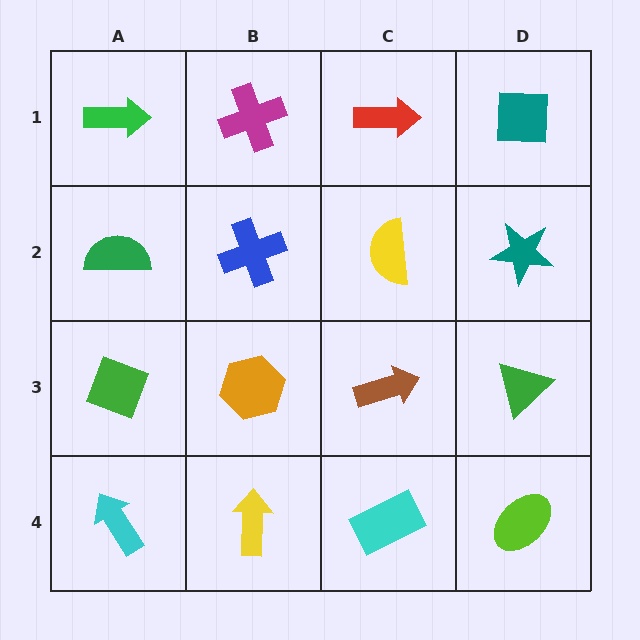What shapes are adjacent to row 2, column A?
A green arrow (row 1, column A), a green diamond (row 3, column A), a blue cross (row 2, column B).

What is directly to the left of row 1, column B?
A green arrow.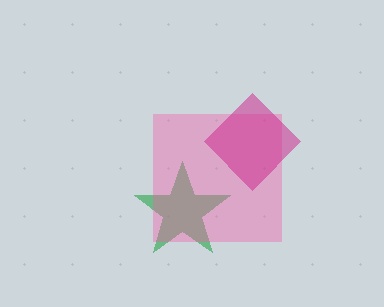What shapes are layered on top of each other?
The layered shapes are: a green star, a pink square, a magenta diamond.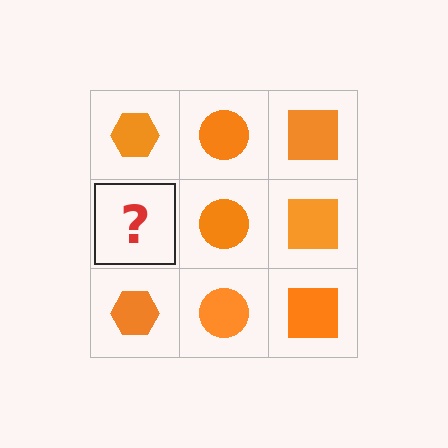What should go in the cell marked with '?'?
The missing cell should contain an orange hexagon.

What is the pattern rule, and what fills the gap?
The rule is that each column has a consistent shape. The gap should be filled with an orange hexagon.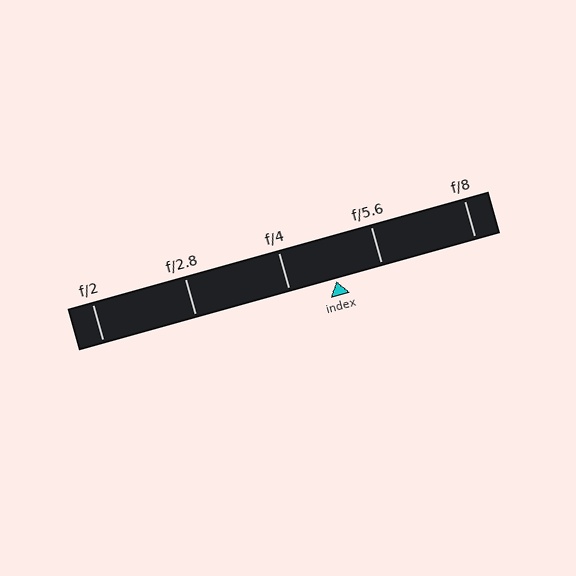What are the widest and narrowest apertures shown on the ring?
The widest aperture shown is f/2 and the narrowest is f/8.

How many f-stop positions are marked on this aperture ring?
There are 5 f-stop positions marked.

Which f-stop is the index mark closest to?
The index mark is closest to f/5.6.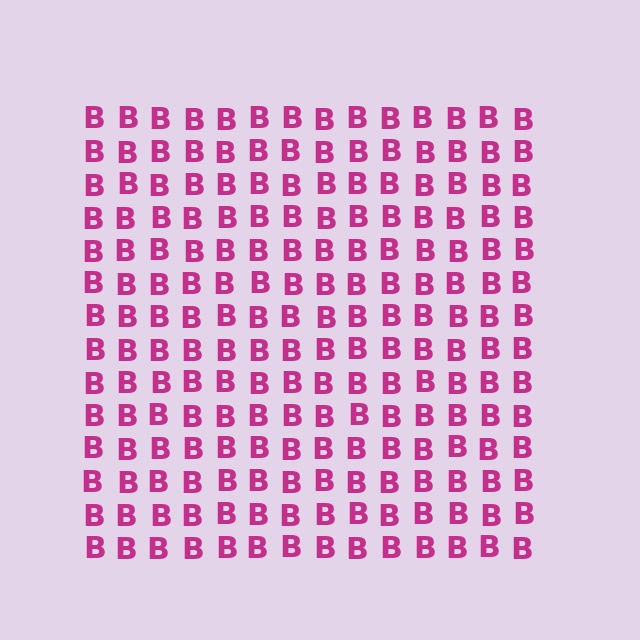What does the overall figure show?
The overall figure shows a square.